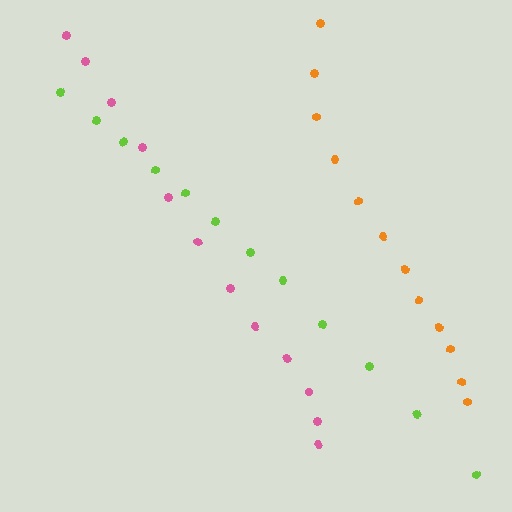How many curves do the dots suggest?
There are 3 distinct paths.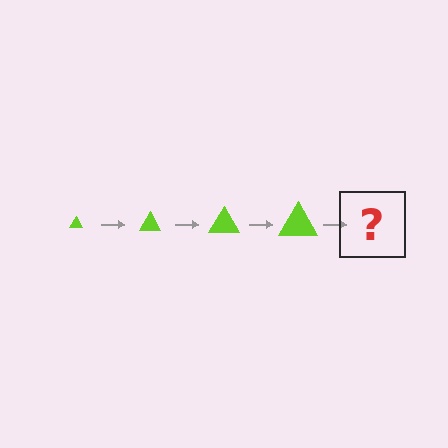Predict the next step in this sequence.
The next step is a lime triangle, larger than the previous one.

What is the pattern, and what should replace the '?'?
The pattern is that the triangle gets progressively larger each step. The '?' should be a lime triangle, larger than the previous one.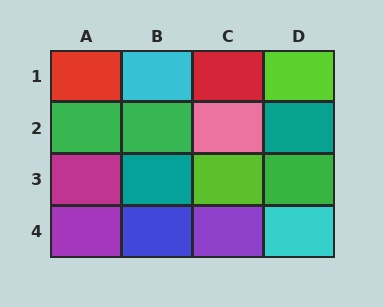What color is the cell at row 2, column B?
Green.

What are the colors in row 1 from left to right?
Red, cyan, red, lime.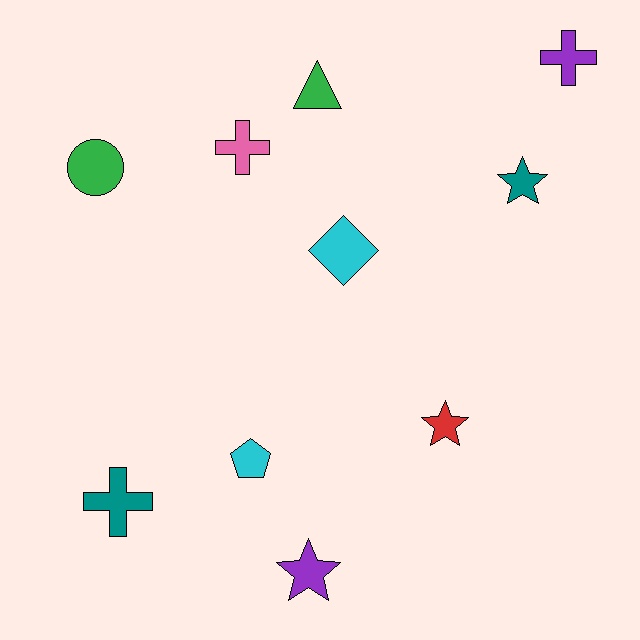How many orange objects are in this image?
There are no orange objects.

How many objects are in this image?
There are 10 objects.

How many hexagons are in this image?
There are no hexagons.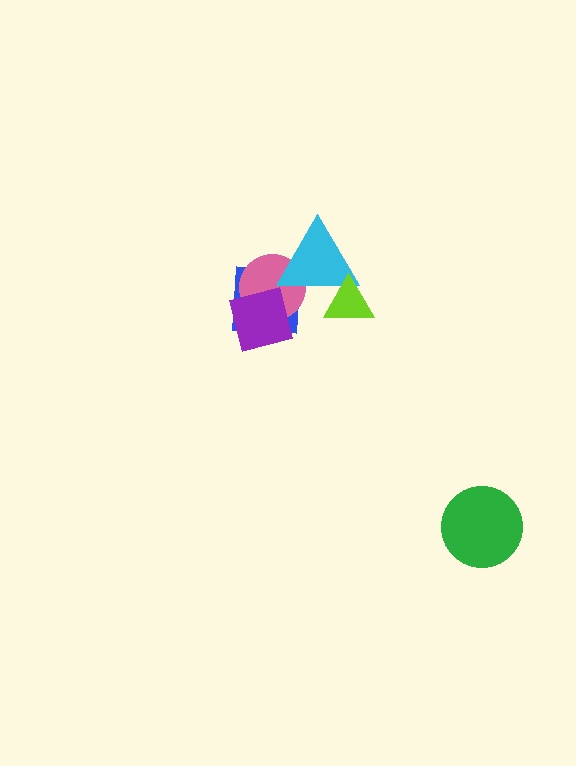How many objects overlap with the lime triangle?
1 object overlaps with the lime triangle.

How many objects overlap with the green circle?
0 objects overlap with the green circle.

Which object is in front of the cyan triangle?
The lime triangle is in front of the cyan triangle.